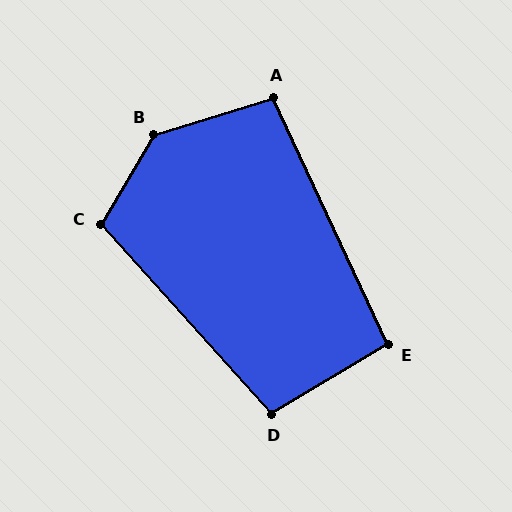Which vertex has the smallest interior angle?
E, at approximately 96 degrees.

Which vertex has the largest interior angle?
B, at approximately 138 degrees.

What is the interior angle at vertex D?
Approximately 101 degrees (obtuse).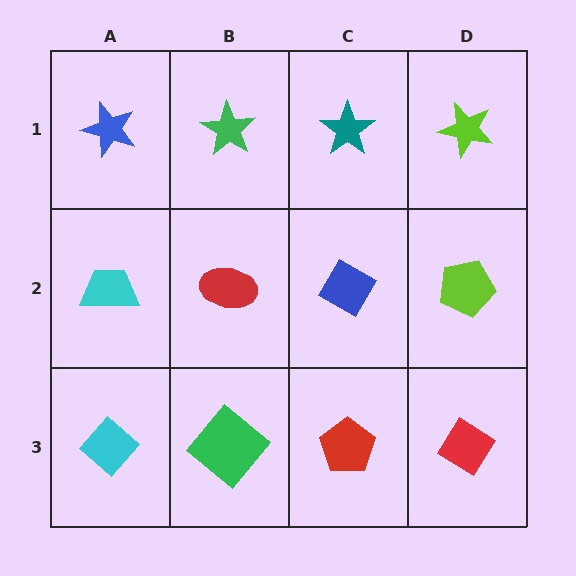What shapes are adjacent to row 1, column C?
A blue diamond (row 2, column C), a green star (row 1, column B), a lime star (row 1, column D).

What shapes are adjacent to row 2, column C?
A teal star (row 1, column C), a red pentagon (row 3, column C), a red ellipse (row 2, column B), a lime pentagon (row 2, column D).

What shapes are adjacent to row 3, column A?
A cyan trapezoid (row 2, column A), a green diamond (row 3, column B).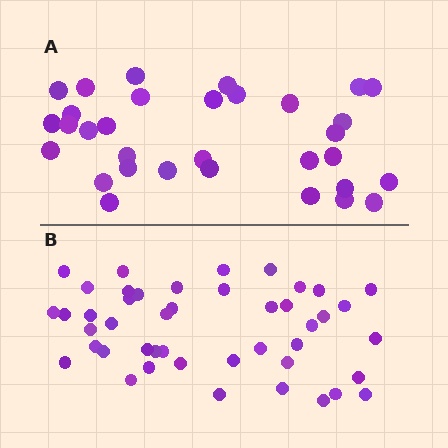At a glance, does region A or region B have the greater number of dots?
Region B (the bottom region) has more dots.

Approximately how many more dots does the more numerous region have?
Region B has approximately 15 more dots than region A.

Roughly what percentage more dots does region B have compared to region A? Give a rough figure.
About 40% more.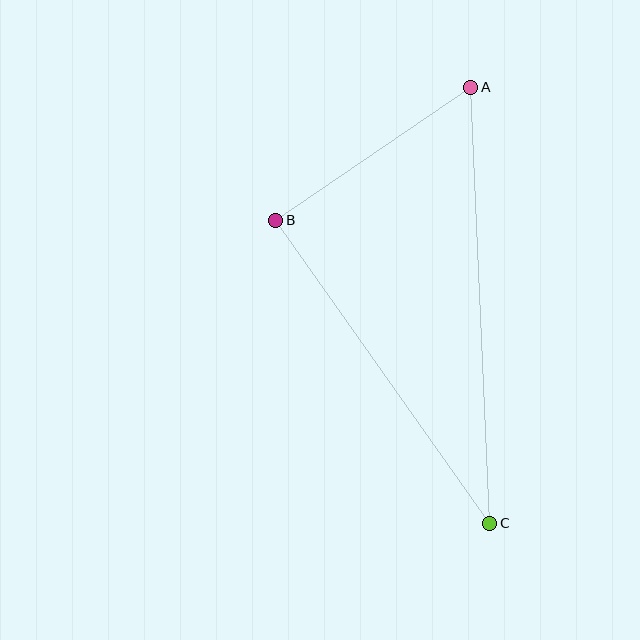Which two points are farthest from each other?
Points A and C are farthest from each other.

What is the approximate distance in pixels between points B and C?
The distance between B and C is approximately 371 pixels.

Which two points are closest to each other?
Points A and B are closest to each other.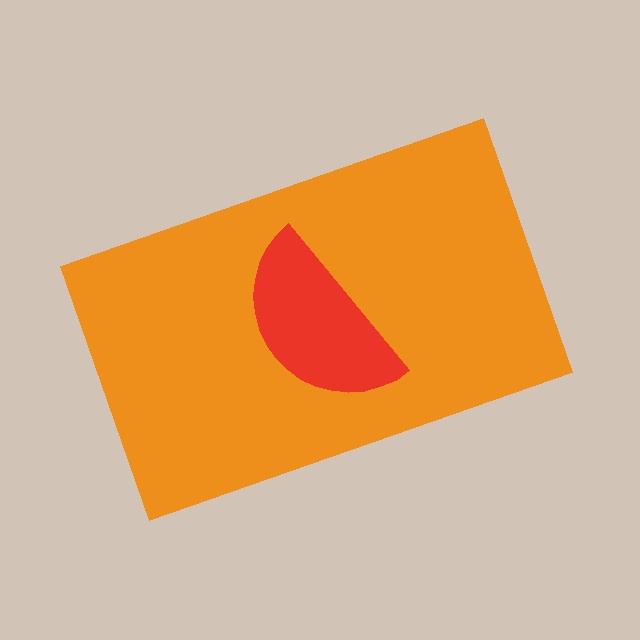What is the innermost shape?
The red semicircle.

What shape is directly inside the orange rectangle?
The red semicircle.